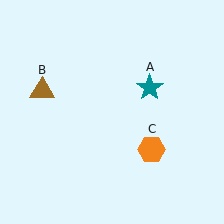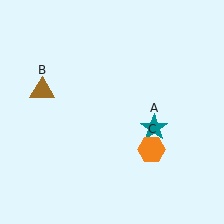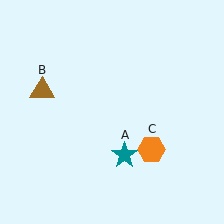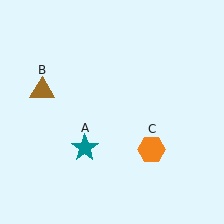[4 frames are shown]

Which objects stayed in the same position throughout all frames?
Brown triangle (object B) and orange hexagon (object C) remained stationary.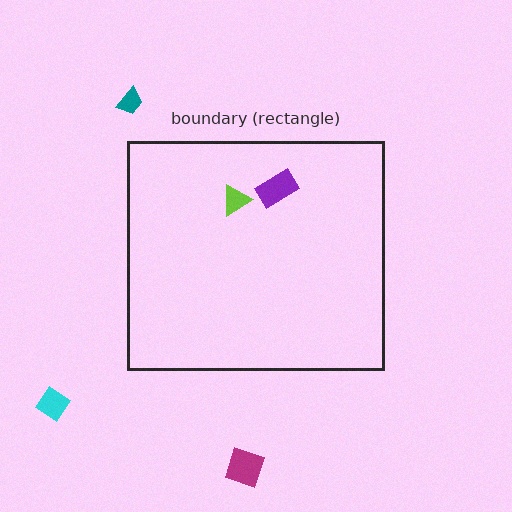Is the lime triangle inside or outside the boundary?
Inside.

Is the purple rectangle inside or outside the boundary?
Inside.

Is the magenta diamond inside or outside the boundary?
Outside.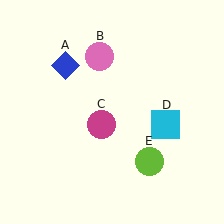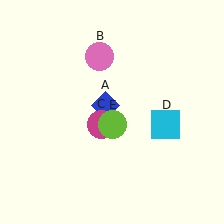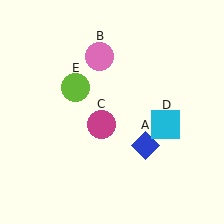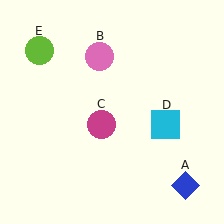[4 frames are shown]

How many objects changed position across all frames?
2 objects changed position: blue diamond (object A), lime circle (object E).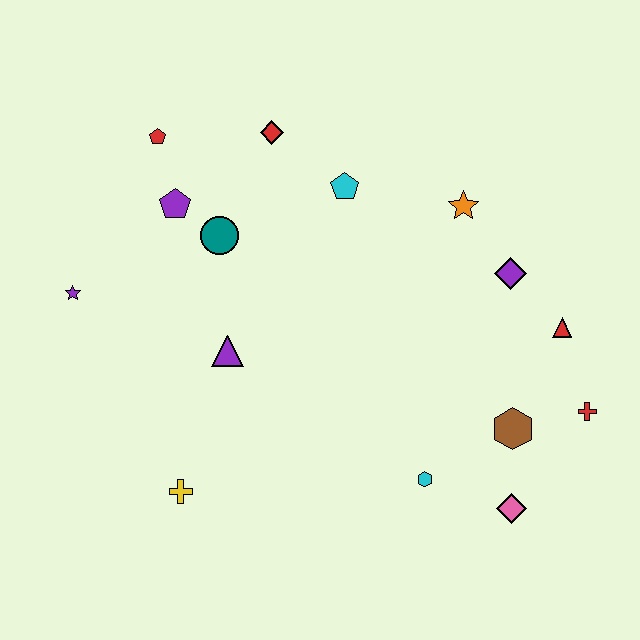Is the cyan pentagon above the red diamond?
No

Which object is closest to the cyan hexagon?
The pink diamond is closest to the cyan hexagon.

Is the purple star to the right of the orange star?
No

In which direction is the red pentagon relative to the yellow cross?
The red pentagon is above the yellow cross.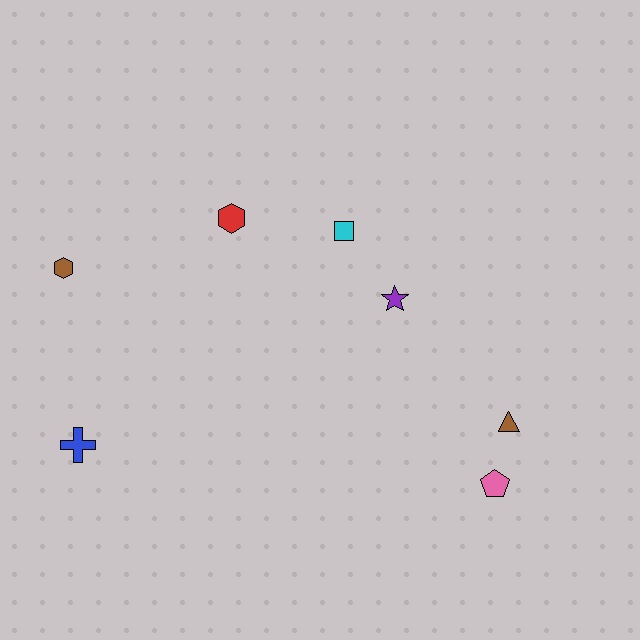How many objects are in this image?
There are 7 objects.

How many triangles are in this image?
There is 1 triangle.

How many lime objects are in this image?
There are no lime objects.